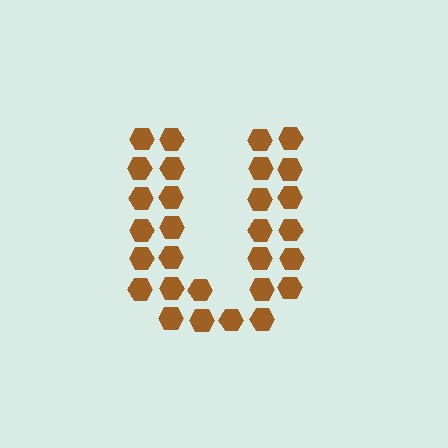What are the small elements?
The small elements are hexagons.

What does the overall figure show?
The overall figure shows the letter U.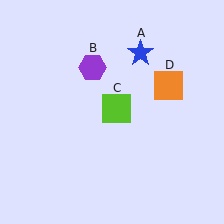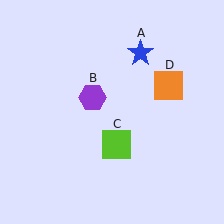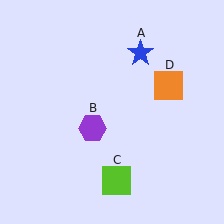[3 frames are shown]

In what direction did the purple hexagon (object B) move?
The purple hexagon (object B) moved down.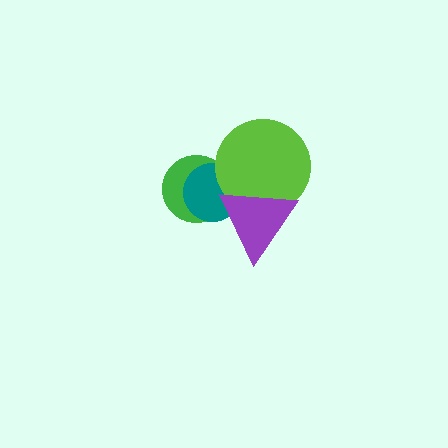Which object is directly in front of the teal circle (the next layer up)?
The lime circle is directly in front of the teal circle.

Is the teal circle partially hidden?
Yes, it is partially covered by another shape.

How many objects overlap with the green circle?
3 objects overlap with the green circle.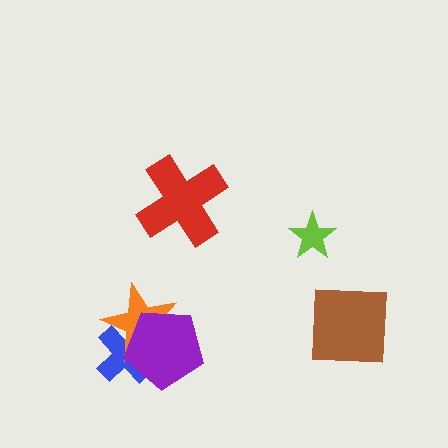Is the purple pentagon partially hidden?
No, no other shape covers it.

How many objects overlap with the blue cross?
2 objects overlap with the blue cross.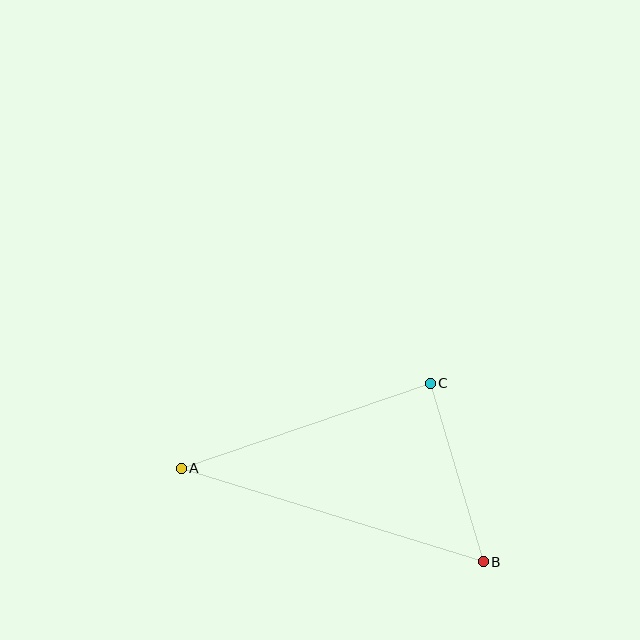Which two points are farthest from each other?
Points A and B are farthest from each other.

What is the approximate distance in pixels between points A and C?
The distance between A and C is approximately 263 pixels.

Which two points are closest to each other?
Points B and C are closest to each other.